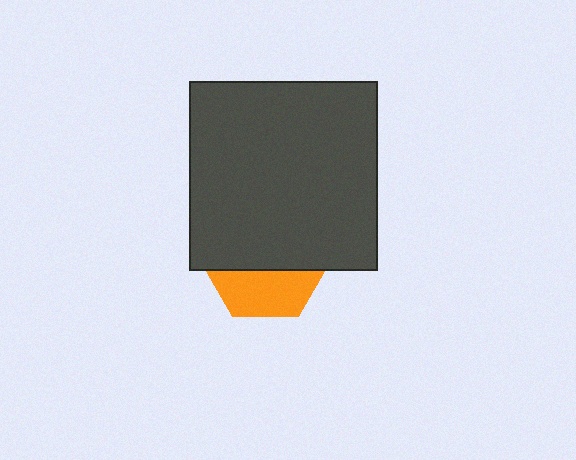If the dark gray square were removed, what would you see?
You would see the complete orange hexagon.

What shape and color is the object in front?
The object in front is a dark gray square.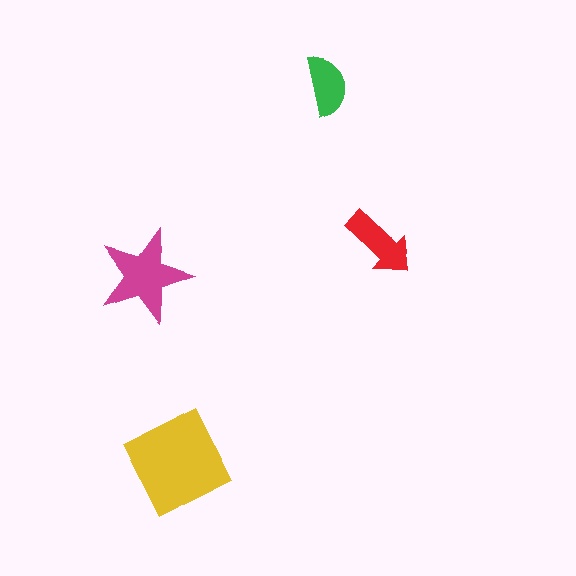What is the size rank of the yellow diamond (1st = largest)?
1st.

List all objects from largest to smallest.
The yellow diamond, the magenta star, the red arrow, the green semicircle.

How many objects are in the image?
There are 4 objects in the image.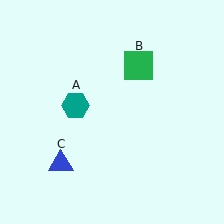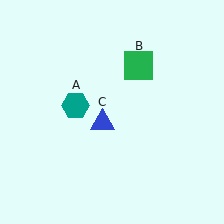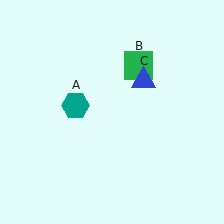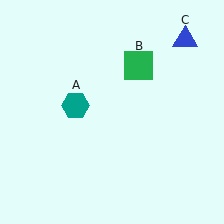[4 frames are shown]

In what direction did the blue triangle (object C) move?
The blue triangle (object C) moved up and to the right.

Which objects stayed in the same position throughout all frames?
Teal hexagon (object A) and green square (object B) remained stationary.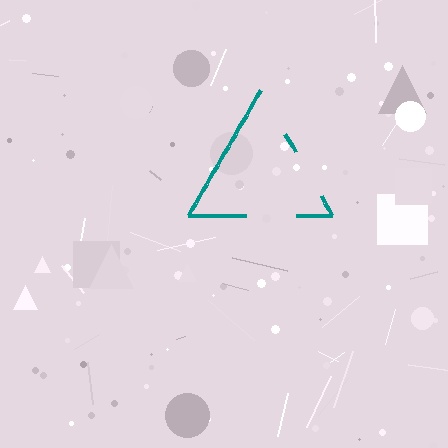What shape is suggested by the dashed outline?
The dashed outline suggests a triangle.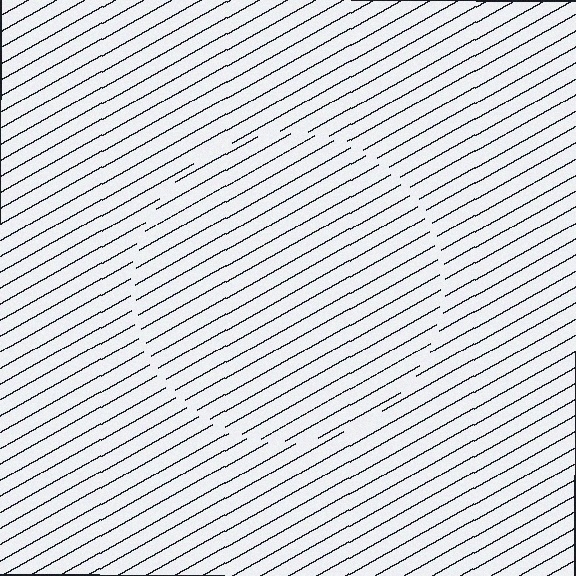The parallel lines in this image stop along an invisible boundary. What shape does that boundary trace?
An illusory circle. The interior of the shape contains the same grating, shifted by half a period — the contour is defined by the phase discontinuity where line-ends from the inner and outer gratings abut.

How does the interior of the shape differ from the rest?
The interior of the shape contains the same grating, shifted by half a period — the contour is defined by the phase discontinuity where line-ends from the inner and outer gratings abut.